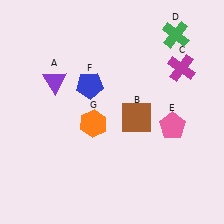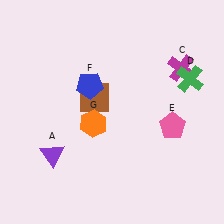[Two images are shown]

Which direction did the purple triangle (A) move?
The purple triangle (A) moved down.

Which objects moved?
The objects that moved are: the purple triangle (A), the brown square (B), the green cross (D).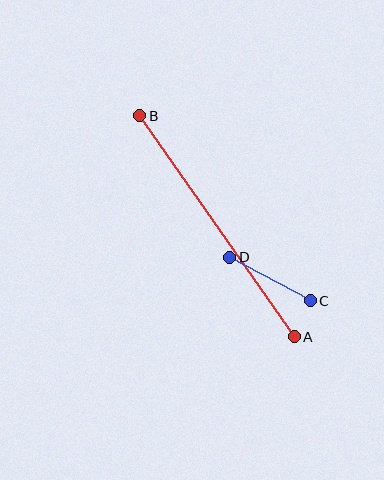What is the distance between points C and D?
The distance is approximately 92 pixels.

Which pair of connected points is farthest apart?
Points A and B are farthest apart.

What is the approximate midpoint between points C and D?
The midpoint is at approximately (270, 279) pixels.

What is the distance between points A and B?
The distance is approximately 269 pixels.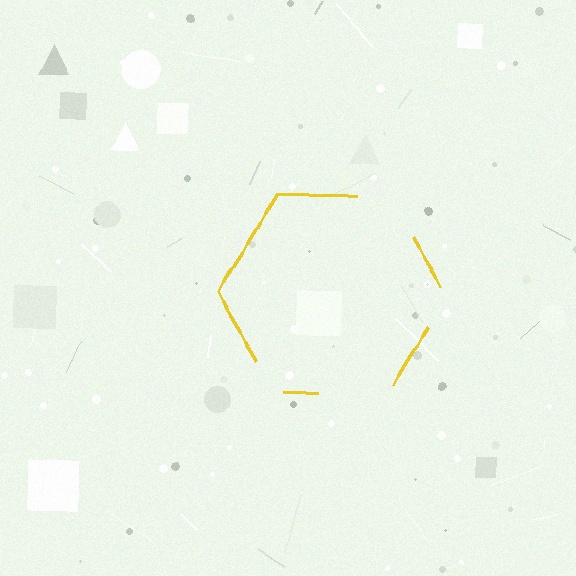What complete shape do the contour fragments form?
The contour fragments form a hexagon.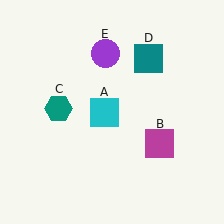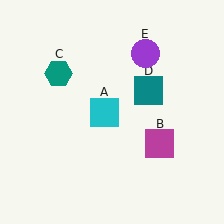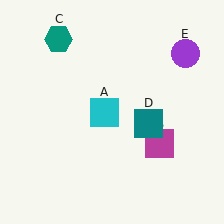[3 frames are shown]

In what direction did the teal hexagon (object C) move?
The teal hexagon (object C) moved up.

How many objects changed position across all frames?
3 objects changed position: teal hexagon (object C), teal square (object D), purple circle (object E).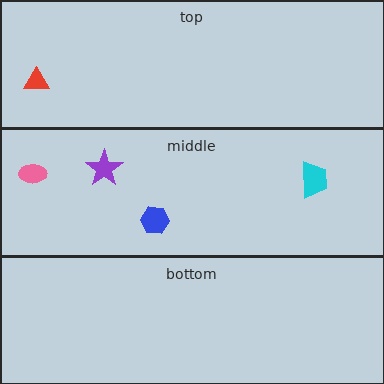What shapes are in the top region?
The red triangle.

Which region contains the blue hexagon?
The middle region.